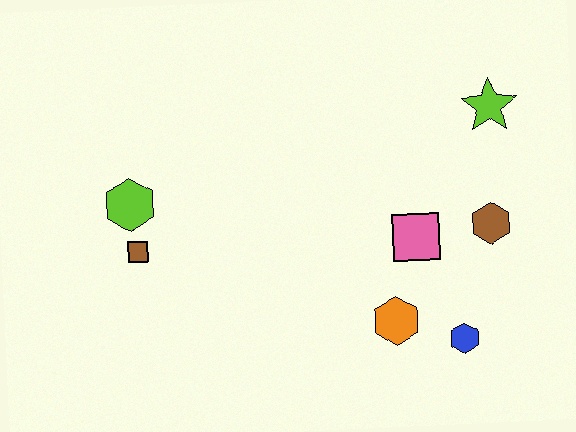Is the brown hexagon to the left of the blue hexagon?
No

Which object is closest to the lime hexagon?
The brown square is closest to the lime hexagon.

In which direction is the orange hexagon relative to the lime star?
The orange hexagon is below the lime star.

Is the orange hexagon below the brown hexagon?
Yes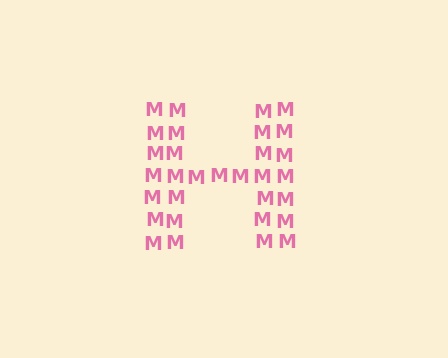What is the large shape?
The large shape is the letter H.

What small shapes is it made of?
It is made of small letter M's.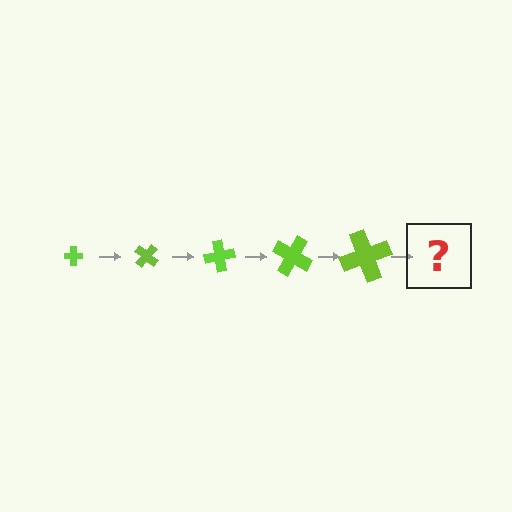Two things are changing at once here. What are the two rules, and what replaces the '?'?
The two rules are that the cross grows larger each step and it rotates 40 degrees each step. The '?' should be a cross, larger than the previous one and rotated 200 degrees from the start.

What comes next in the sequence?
The next element should be a cross, larger than the previous one and rotated 200 degrees from the start.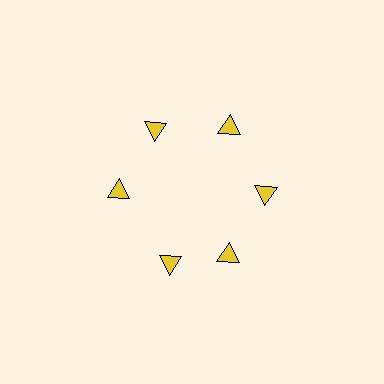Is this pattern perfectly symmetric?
No. The 6 yellow triangles are arranged in a ring, but one element near the 7 o'clock position is rotated out of alignment along the ring, breaking the 6-fold rotational symmetry.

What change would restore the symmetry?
The symmetry would be restored by rotating it back into even spacing with its neighbors so that all 6 triangles sit at equal angles and equal distance from the center.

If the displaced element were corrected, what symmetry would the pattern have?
It would have 6-fold rotational symmetry — the pattern would map onto itself every 60 degrees.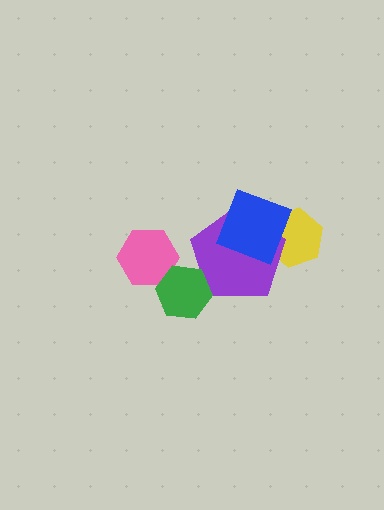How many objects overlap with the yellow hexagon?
2 objects overlap with the yellow hexagon.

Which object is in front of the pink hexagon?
The green hexagon is in front of the pink hexagon.